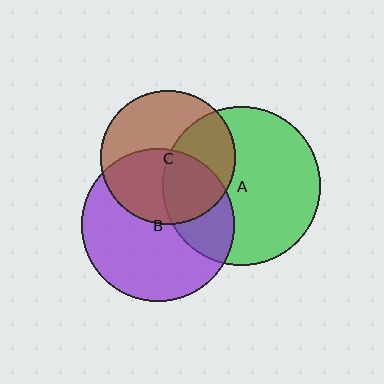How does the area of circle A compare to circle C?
Approximately 1.4 times.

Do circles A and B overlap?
Yes.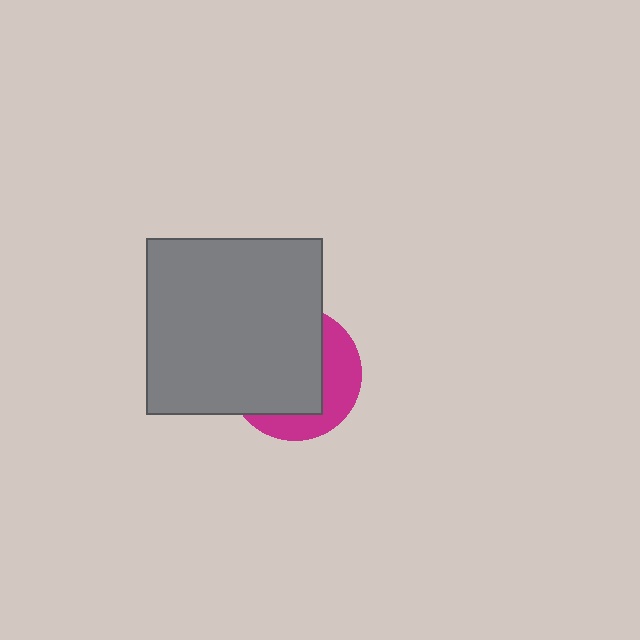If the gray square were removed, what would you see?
You would see the complete magenta circle.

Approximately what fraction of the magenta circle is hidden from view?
Roughly 65% of the magenta circle is hidden behind the gray square.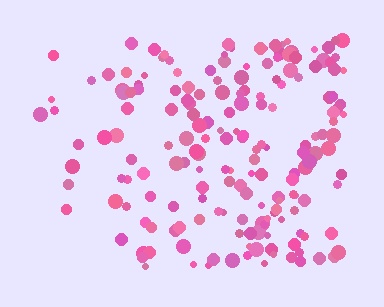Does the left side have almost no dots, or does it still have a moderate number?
Still a moderate number, just noticeably fewer than the right.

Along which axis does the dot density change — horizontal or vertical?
Horizontal.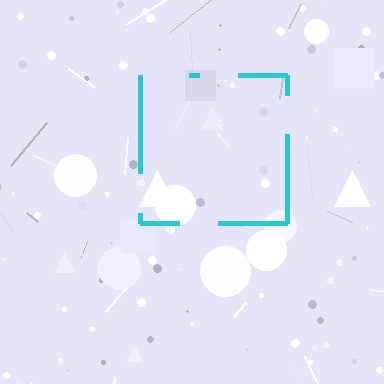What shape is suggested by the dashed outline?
The dashed outline suggests a square.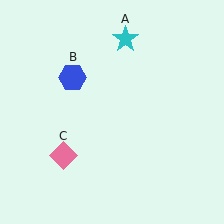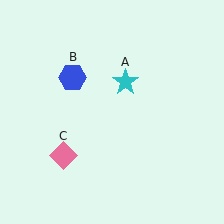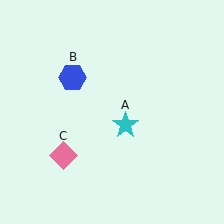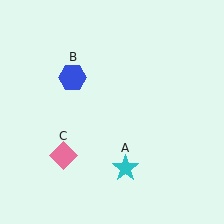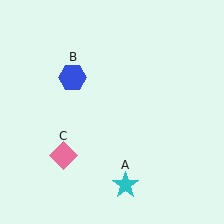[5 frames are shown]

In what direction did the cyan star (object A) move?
The cyan star (object A) moved down.